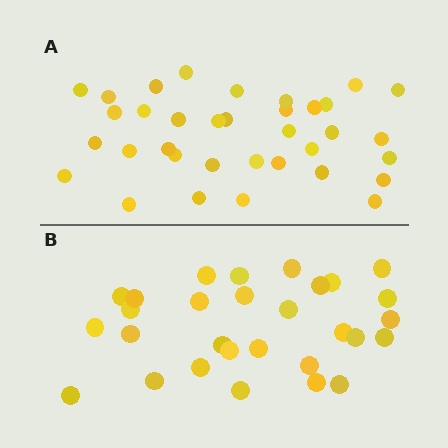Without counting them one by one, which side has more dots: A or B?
Region A (the top region) has more dots.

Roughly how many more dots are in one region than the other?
Region A has about 6 more dots than region B.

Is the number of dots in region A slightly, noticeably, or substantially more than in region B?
Region A has only slightly more — the two regions are fairly close. The ratio is roughly 1.2 to 1.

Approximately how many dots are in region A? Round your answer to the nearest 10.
About 40 dots. (The exact count is 35, which rounds to 40.)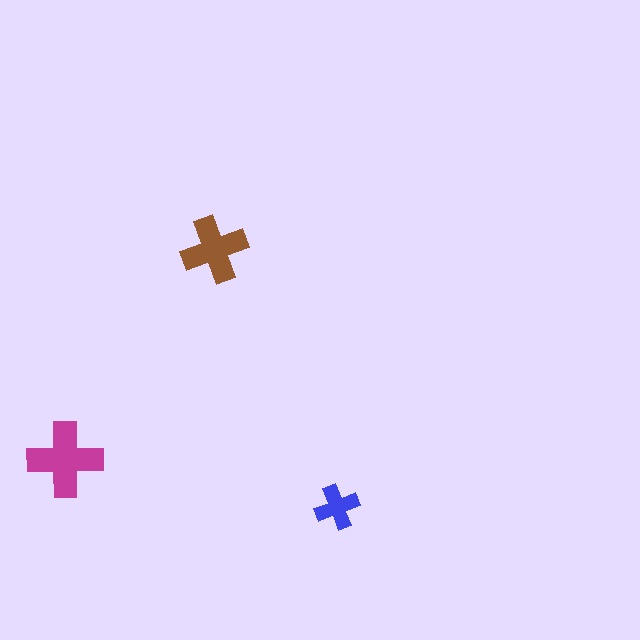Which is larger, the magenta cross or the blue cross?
The magenta one.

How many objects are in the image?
There are 3 objects in the image.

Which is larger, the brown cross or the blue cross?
The brown one.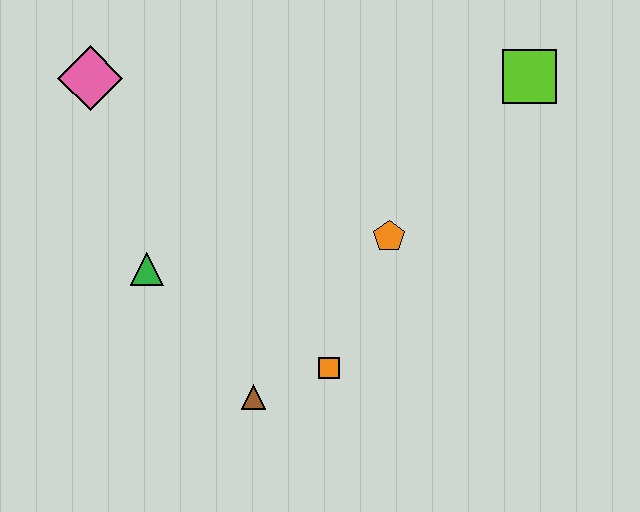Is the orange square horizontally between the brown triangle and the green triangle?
No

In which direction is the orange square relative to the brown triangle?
The orange square is to the right of the brown triangle.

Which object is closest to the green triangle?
The brown triangle is closest to the green triangle.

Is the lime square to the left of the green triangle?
No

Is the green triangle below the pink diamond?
Yes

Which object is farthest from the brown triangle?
The lime square is farthest from the brown triangle.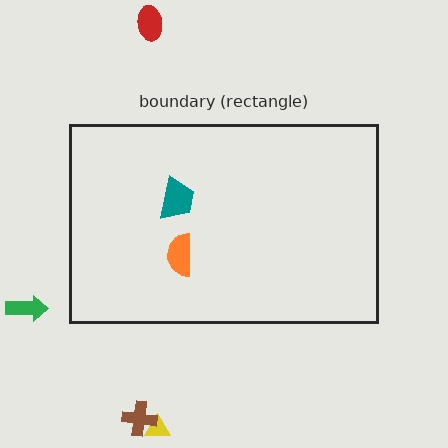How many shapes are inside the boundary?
2 inside, 4 outside.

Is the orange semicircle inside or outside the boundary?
Inside.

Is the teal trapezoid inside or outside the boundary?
Inside.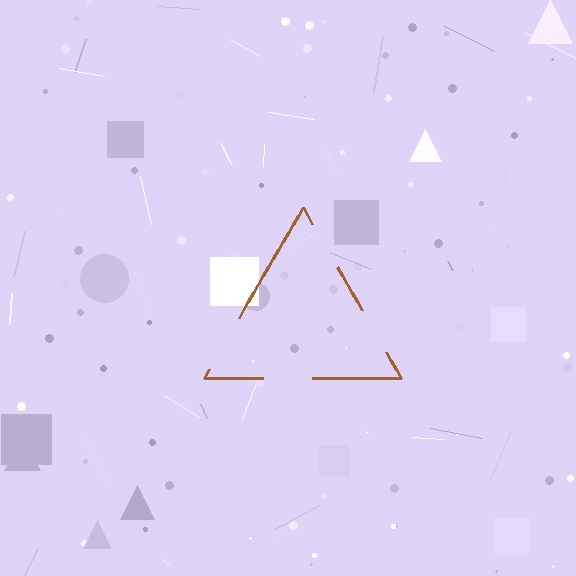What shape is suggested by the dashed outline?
The dashed outline suggests a triangle.